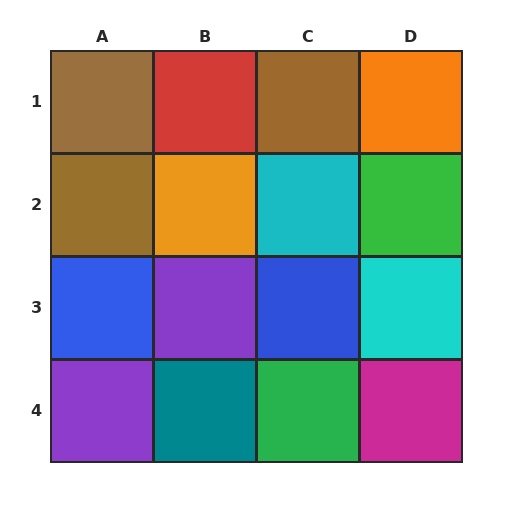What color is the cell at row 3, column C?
Blue.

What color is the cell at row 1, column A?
Brown.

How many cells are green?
2 cells are green.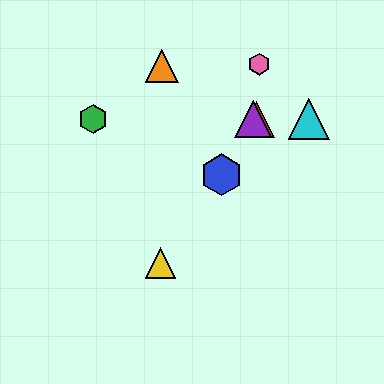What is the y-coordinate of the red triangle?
The red triangle is at y≈119.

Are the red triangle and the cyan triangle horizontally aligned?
Yes, both are at y≈119.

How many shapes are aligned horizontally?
4 shapes (the red triangle, the green hexagon, the purple triangle, the cyan triangle) are aligned horizontally.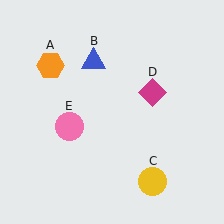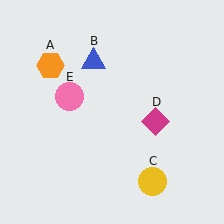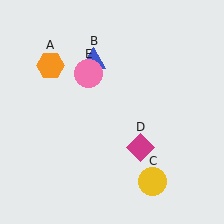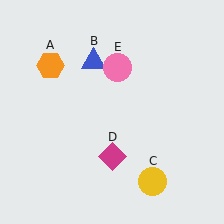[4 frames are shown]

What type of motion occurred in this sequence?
The magenta diamond (object D), pink circle (object E) rotated clockwise around the center of the scene.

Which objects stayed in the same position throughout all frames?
Orange hexagon (object A) and blue triangle (object B) and yellow circle (object C) remained stationary.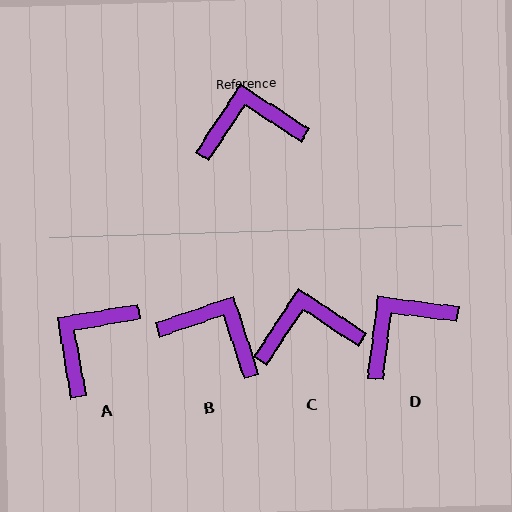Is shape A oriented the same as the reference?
No, it is off by about 43 degrees.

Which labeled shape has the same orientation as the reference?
C.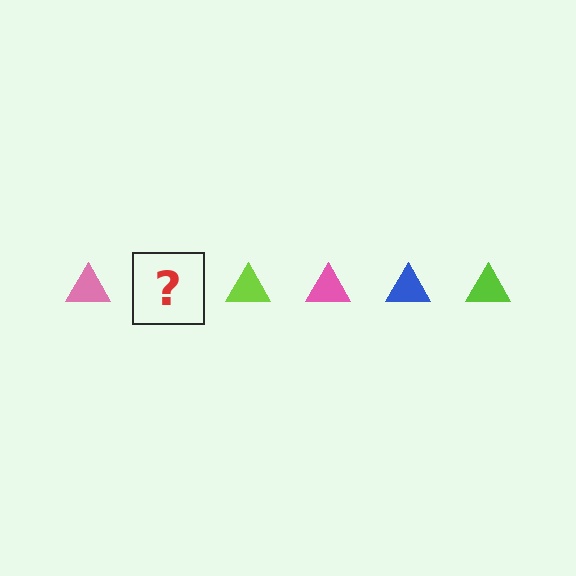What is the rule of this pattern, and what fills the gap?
The rule is that the pattern cycles through pink, blue, lime triangles. The gap should be filled with a blue triangle.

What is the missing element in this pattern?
The missing element is a blue triangle.